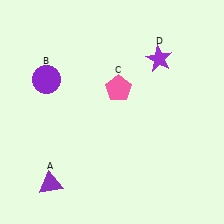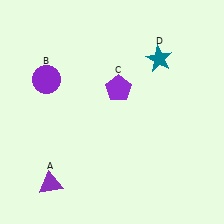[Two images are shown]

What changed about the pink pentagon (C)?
In Image 1, C is pink. In Image 2, it changed to purple.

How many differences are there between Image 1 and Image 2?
There are 2 differences between the two images.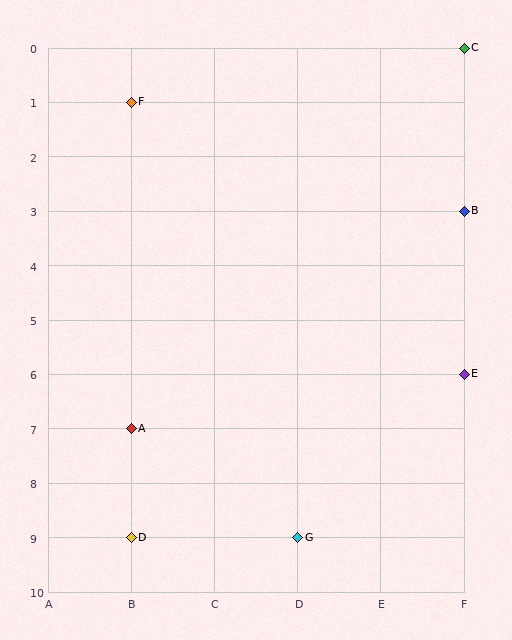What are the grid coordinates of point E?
Point E is at grid coordinates (F, 6).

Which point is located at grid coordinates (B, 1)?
Point F is at (B, 1).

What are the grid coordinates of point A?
Point A is at grid coordinates (B, 7).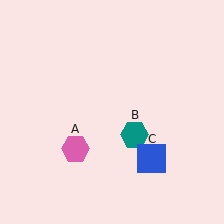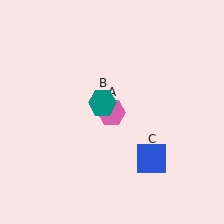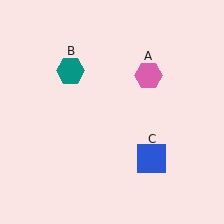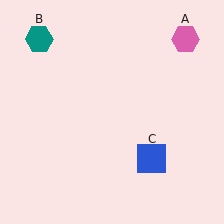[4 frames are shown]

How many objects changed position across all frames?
2 objects changed position: pink hexagon (object A), teal hexagon (object B).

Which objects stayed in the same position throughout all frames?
Blue square (object C) remained stationary.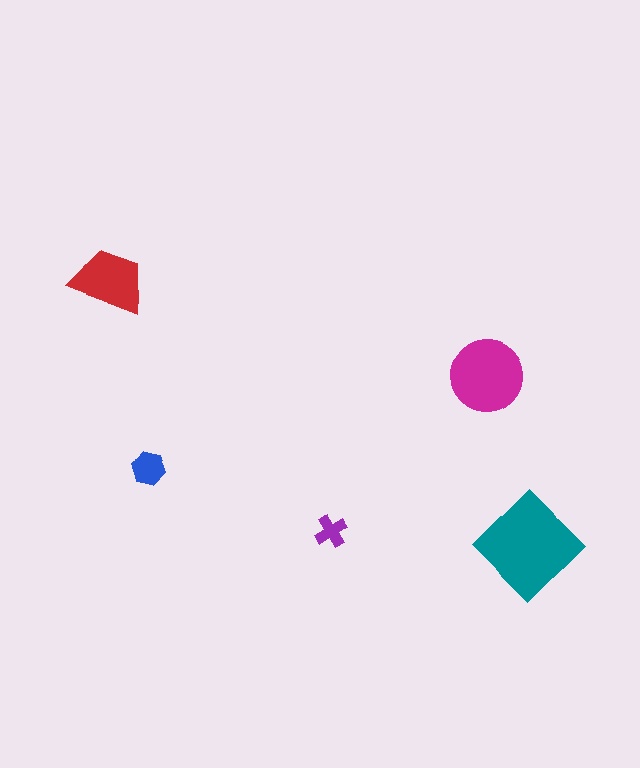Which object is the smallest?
The purple cross.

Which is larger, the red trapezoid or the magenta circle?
The magenta circle.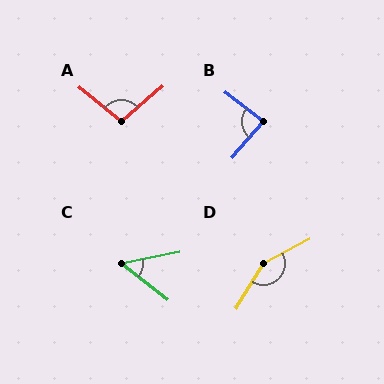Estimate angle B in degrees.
Approximately 87 degrees.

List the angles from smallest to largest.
C (49°), B (87°), A (100°), D (149°).